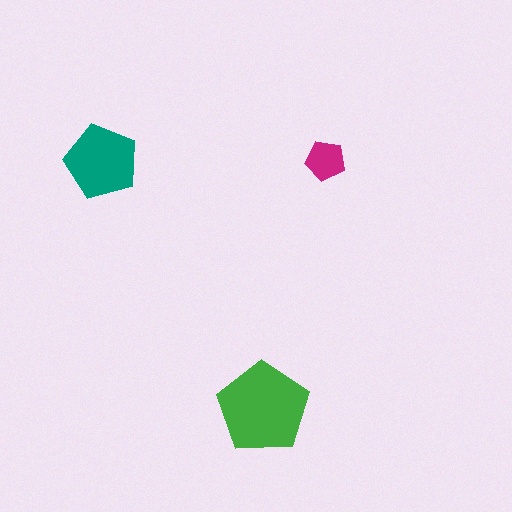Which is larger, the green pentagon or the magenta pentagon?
The green one.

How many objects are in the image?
There are 3 objects in the image.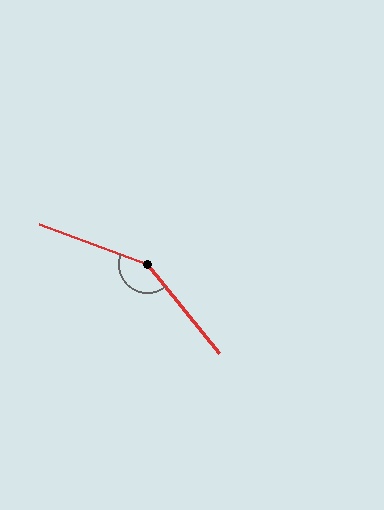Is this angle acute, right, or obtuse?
It is obtuse.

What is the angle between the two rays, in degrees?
Approximately 149 degrees.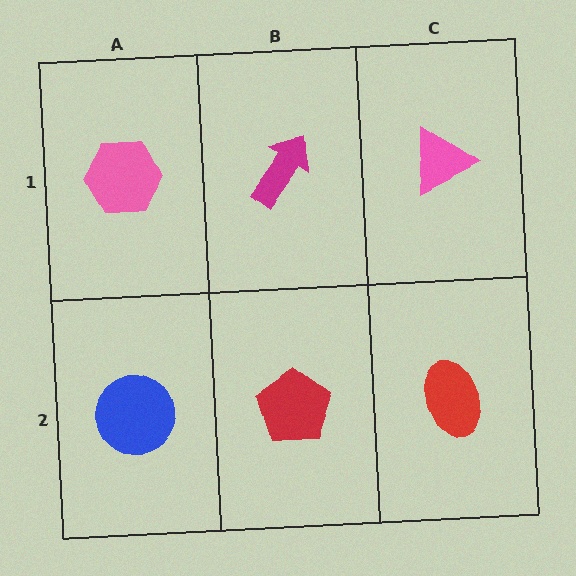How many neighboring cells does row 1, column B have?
3.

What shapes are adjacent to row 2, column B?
A magenta arrow (row 1, column B), a blue circle (row 2, column A), a red ellipse (row 2, column C).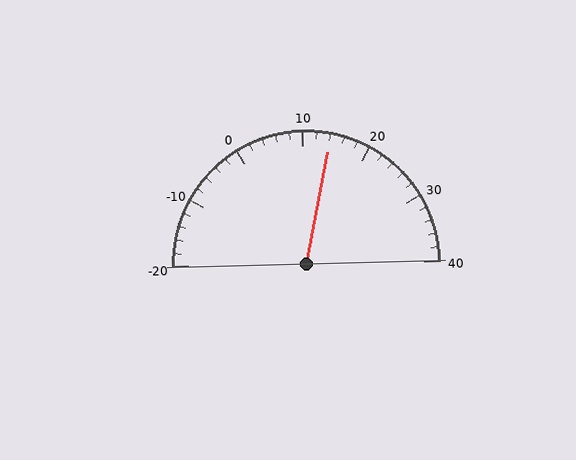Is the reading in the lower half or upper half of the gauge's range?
The reading is in the upper half of the range (-20 to 40).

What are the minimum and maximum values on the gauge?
The gauge ranges from -20 to 40.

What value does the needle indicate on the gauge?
The needle indicates approximately 14.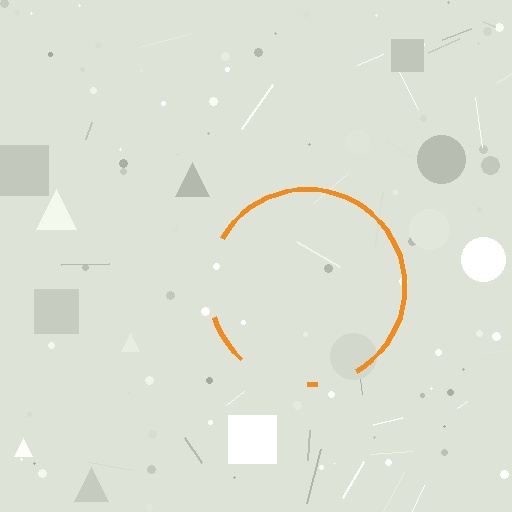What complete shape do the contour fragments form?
The contour fragments form a circle.